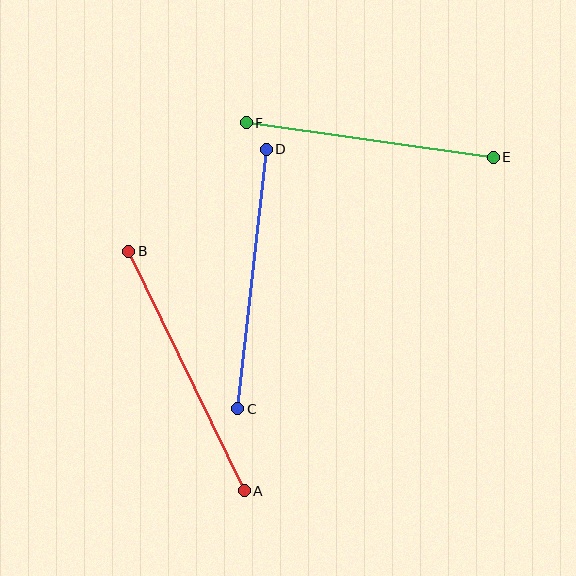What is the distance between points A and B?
The distance is approximately 266 pixels.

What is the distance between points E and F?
The distance is approximately 250 pixels.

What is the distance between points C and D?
The distance is approximately 261 pixels.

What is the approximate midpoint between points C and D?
The midpoint is at approximately (252, 279) pixels.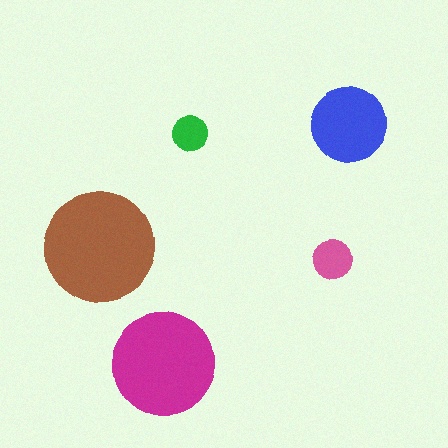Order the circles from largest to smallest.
the brown one, the magenta one, the blue one, the pink one, the green one.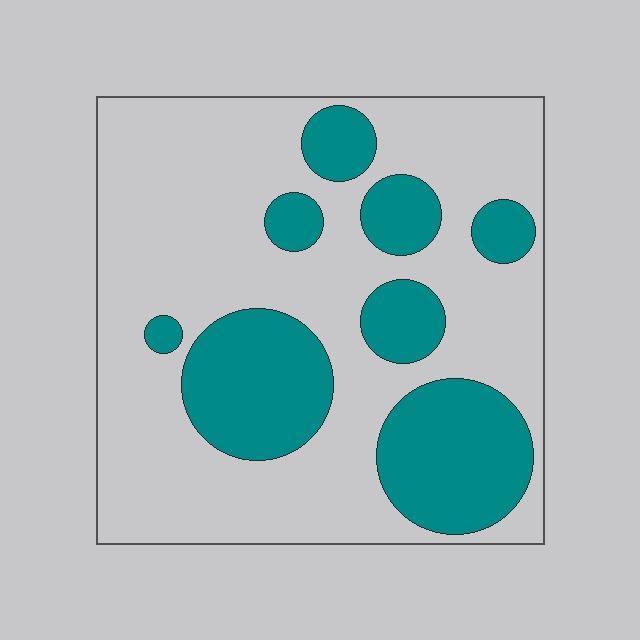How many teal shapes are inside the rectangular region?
8.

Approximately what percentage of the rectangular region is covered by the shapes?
Approximately 30%.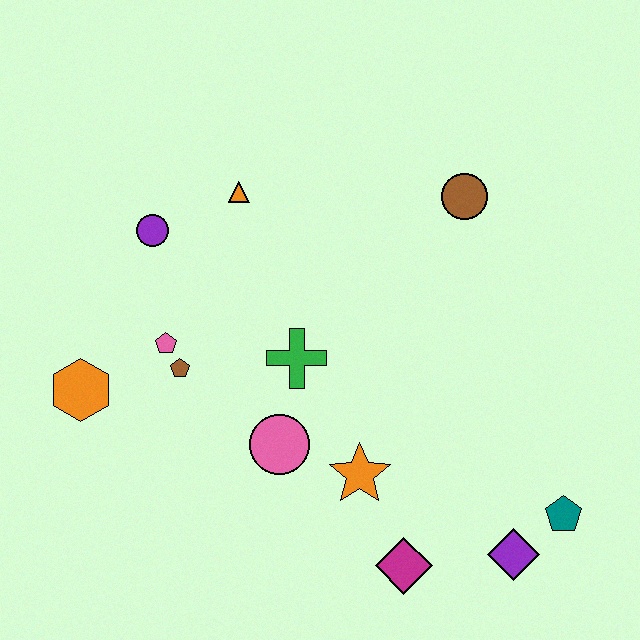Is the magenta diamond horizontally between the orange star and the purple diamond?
Yes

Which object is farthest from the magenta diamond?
The purple circle is farthest from the magenta diamond.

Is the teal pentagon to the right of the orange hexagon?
Yes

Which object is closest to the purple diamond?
The teal pentagon is closest to the purple diamond.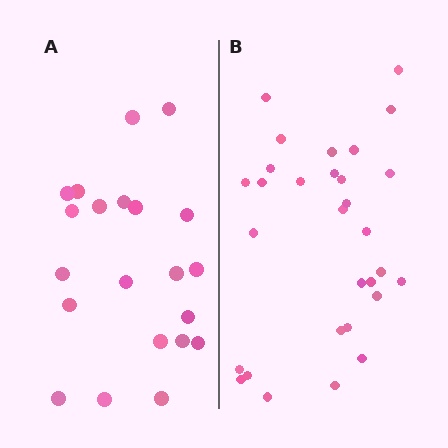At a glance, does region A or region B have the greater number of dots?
Region B (the right region) has more dots.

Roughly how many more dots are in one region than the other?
Region B has roughly 8 or so more dots than region A.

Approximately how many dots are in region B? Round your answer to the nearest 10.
About 30 dots.